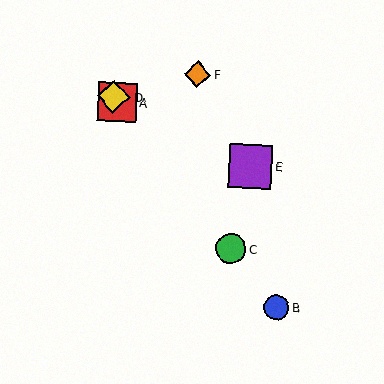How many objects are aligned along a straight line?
4 objects (A, B, C, D) are aligned along a straight line.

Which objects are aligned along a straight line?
Objects A, B, C, D are aligned along a straight line.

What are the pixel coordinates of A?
Object A is at (118, 102).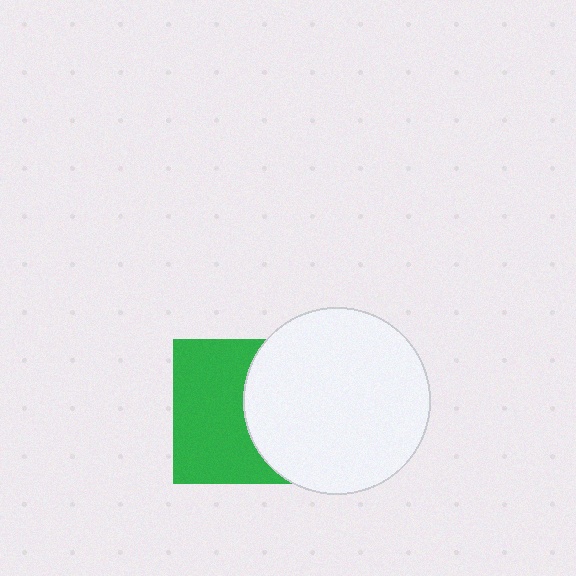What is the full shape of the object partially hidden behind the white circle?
The partially hidden object is a green square.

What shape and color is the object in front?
The object in front is a white circle.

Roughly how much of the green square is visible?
About half of it is visible (roughly 56%).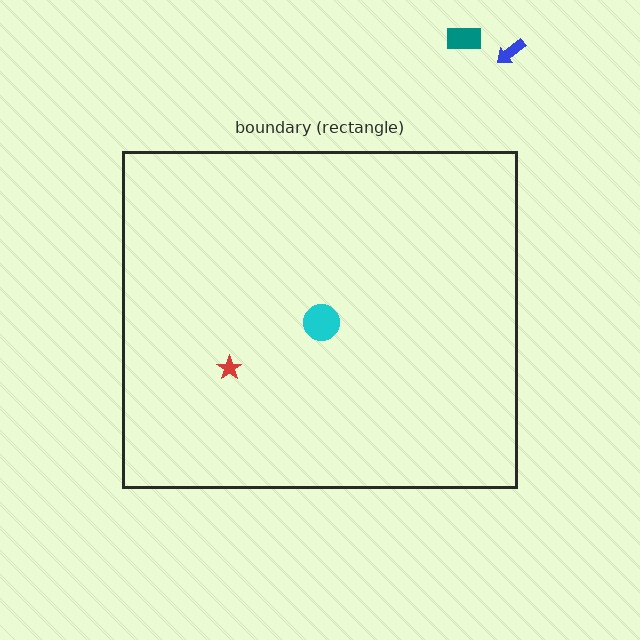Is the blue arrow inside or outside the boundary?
Outside.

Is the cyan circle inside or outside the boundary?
Inside.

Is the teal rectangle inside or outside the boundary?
Outside.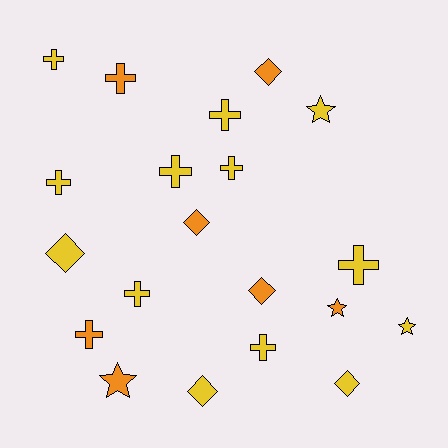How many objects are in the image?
There are 20 objects.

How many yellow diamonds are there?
There are 3 yellow diamonds.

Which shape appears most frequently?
Cross, with 10 objects.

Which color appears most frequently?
Yellow, with 13 objects.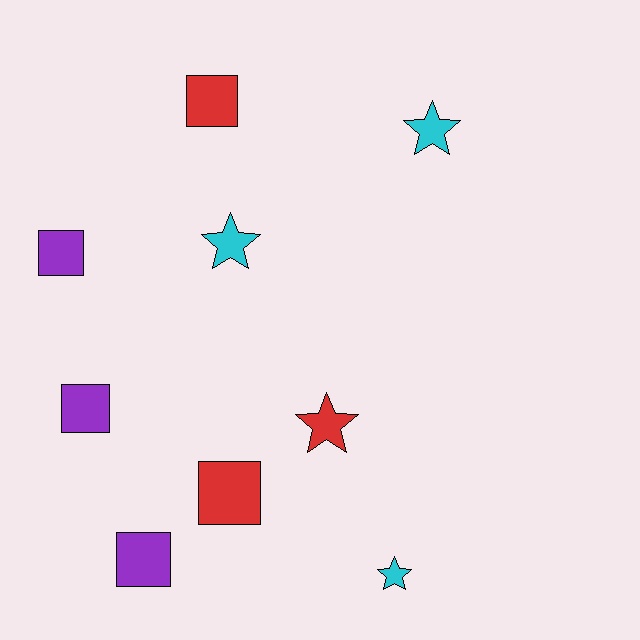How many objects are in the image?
There are 9 objects.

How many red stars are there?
There is 1 red star.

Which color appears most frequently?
Red, with 3 objects.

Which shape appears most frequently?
Square, with 5 objects.